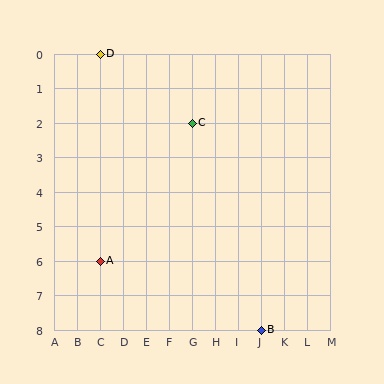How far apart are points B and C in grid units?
Points B and C are 3 columns and 6 rows apart (about 6.7 grid units diagonally).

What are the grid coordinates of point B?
Point B is at grid coordinates (J, 8).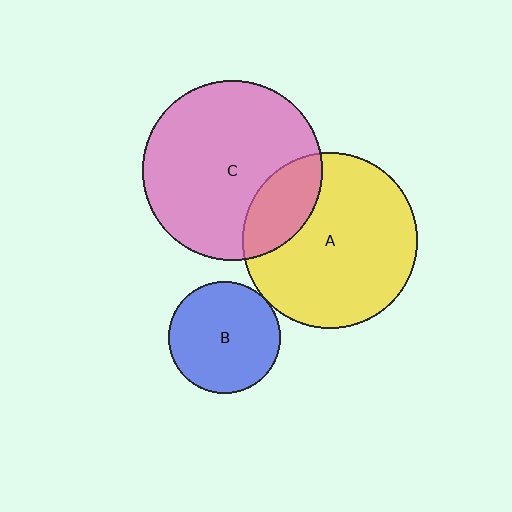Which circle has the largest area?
Circle C (pink).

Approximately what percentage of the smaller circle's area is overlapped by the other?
Approximately 5%.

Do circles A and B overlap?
Yes.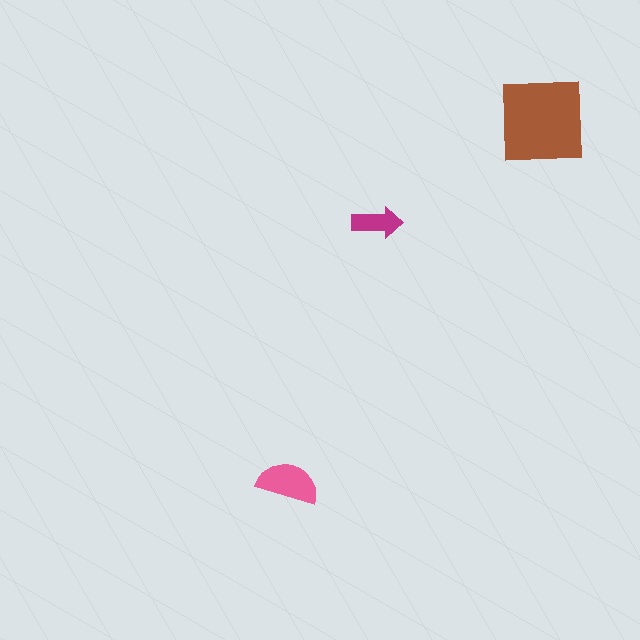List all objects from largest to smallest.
The brown square, the pink semicircle, the magenta arrow.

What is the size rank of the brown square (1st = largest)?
1st.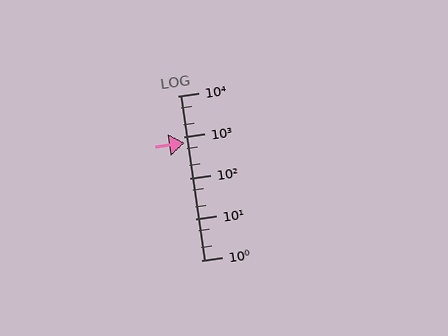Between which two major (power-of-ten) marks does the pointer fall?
The pointer is between 100 and 1000.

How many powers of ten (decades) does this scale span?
The scale spans 4 decades, from 1 to 10000.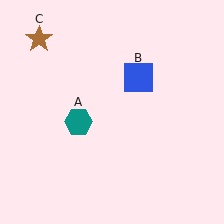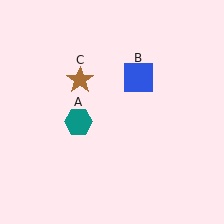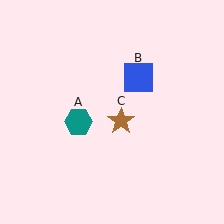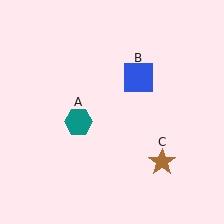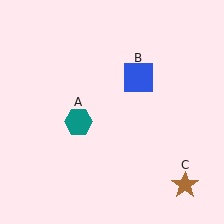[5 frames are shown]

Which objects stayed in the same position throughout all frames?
Teal hexagon (object A) and blue square (object B) remained stationary.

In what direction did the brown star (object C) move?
The brown star (object C) moved down and to the right.